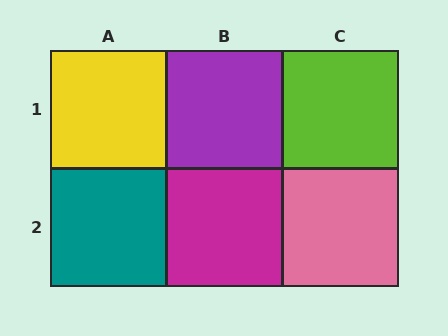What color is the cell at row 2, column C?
Pink.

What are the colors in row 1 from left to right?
Yellow, purple, lime.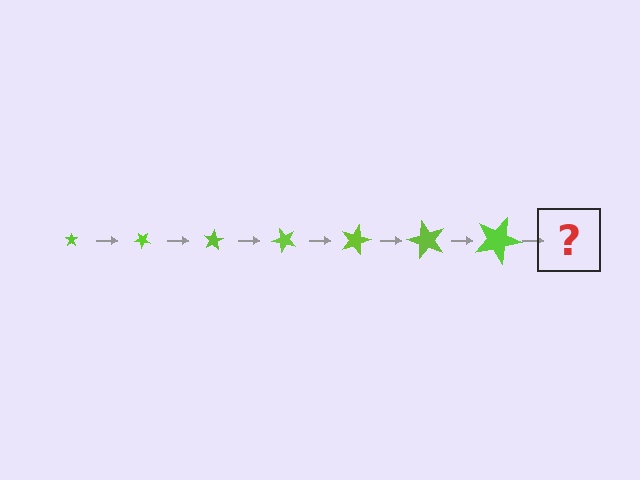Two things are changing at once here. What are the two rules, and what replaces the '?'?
The two rules are that the star grows larger each step and it rotates 40 degrees each step. The '?' should be a star, larger than the previous one and rotated 280 degrees from the start.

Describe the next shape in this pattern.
It should be a star, larger than the previous one and rotated 280 degrees from the start.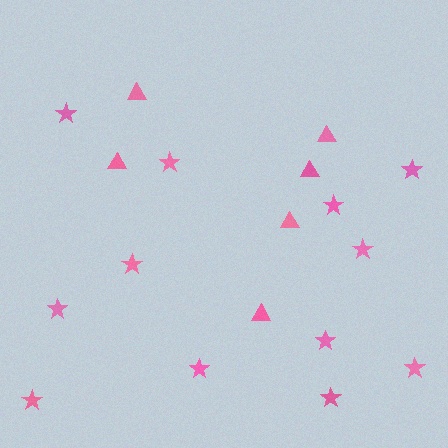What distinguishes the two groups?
There are 2 groups: one group of stars (12) and one group of triangles (6).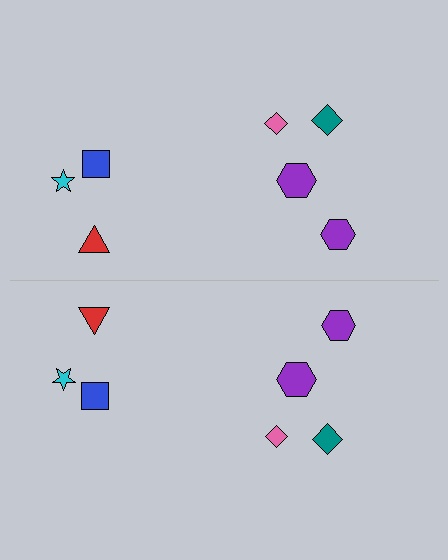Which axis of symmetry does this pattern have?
The pattern has a horizontal axis of symmetry running through the center of the image.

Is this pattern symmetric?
Yes, this pattern has bilateral (reflection) symmetry.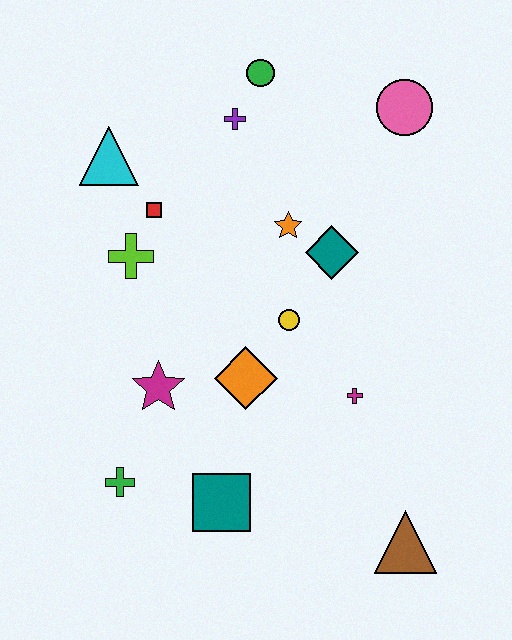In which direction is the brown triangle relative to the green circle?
The brown triangle is below the green circle.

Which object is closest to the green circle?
The purple cross is closest to the green circle.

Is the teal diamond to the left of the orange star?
No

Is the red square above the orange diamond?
Yes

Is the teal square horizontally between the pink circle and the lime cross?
Yes